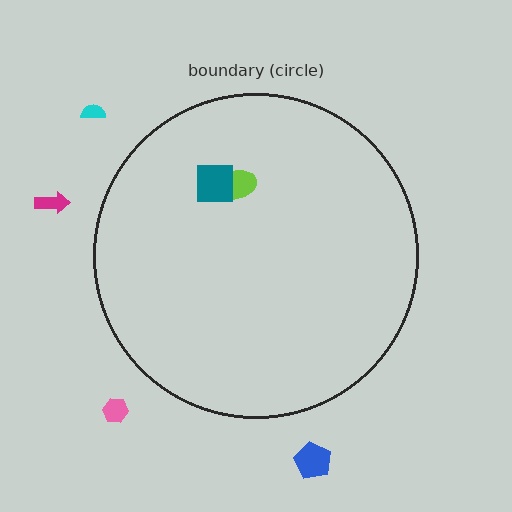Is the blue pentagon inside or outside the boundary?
Outside.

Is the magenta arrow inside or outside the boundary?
Outside.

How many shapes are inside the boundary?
2 inside, 4 outside.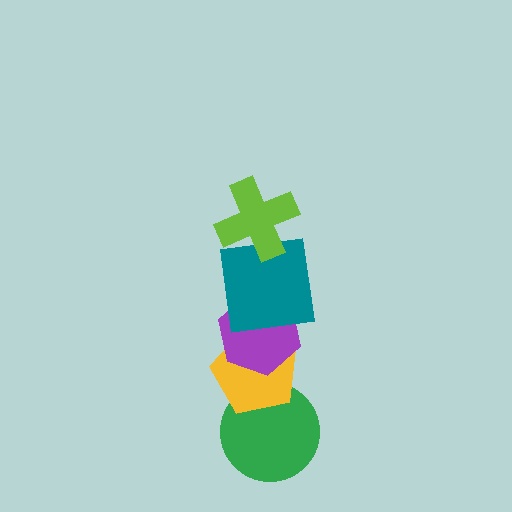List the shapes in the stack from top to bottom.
From top to bottom: the lime cross, the teal square, the purple hexagon, the yellow pentagon, the green circle.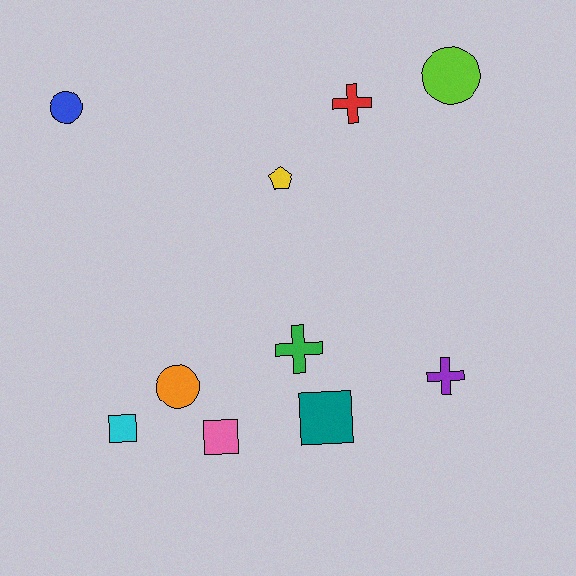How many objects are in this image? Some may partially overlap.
There are 10 objects.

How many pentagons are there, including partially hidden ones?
There is 1 pentagon.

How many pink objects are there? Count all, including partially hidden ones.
There is 1 pink object.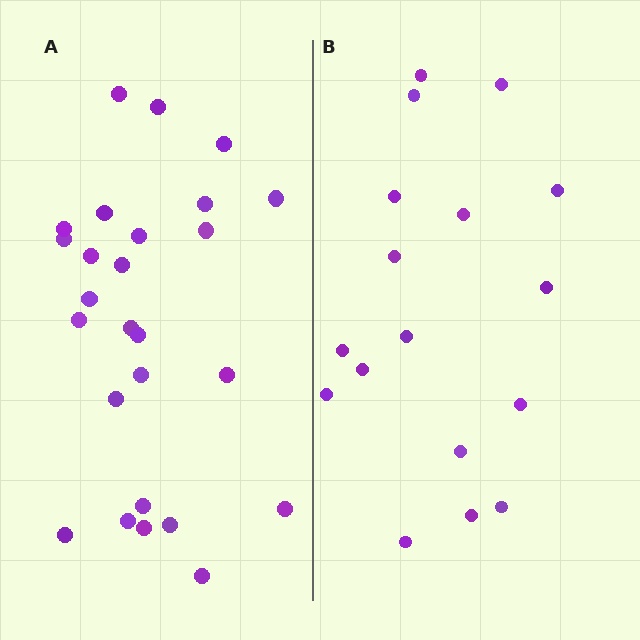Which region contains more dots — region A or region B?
Region A (the left region) has more dots.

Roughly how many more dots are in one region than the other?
Region A has roughly 8 or so more dots than region B.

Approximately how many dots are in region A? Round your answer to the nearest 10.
About 30 dots. (The exact count is 26, which rounds to 30.)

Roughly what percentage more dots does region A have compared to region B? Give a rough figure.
About 55% more.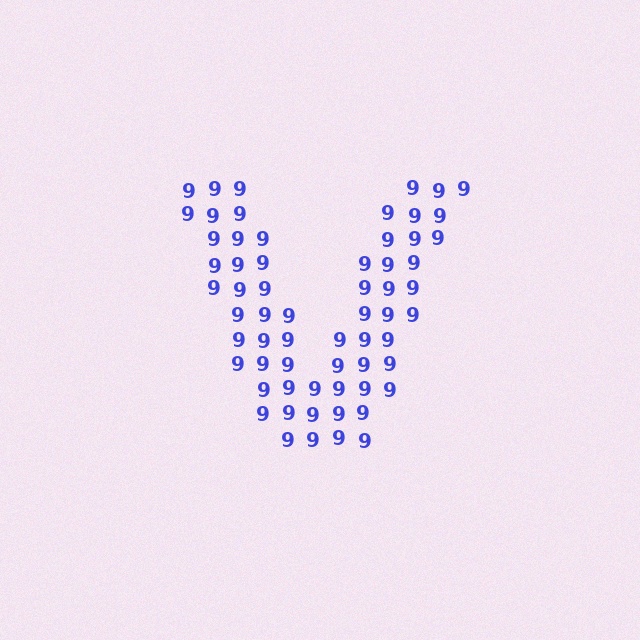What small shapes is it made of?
It is made of small digit 9's.